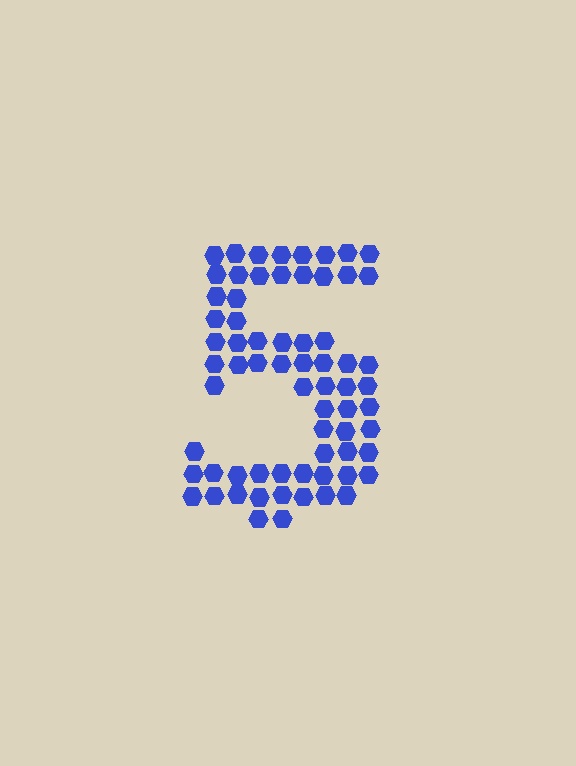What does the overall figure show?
The overall figure shows the digit 5.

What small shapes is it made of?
It is made of small hexagons.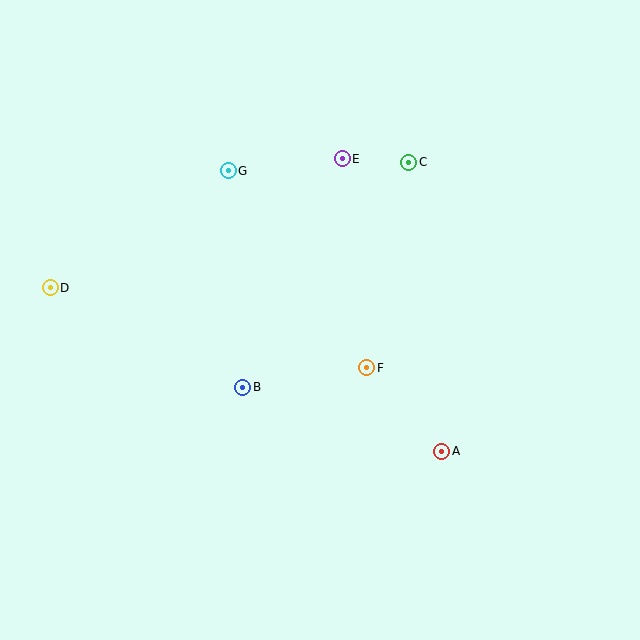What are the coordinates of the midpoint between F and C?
The midpoint between F and C is at (388, 265).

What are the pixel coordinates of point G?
Point G is at (228, 171).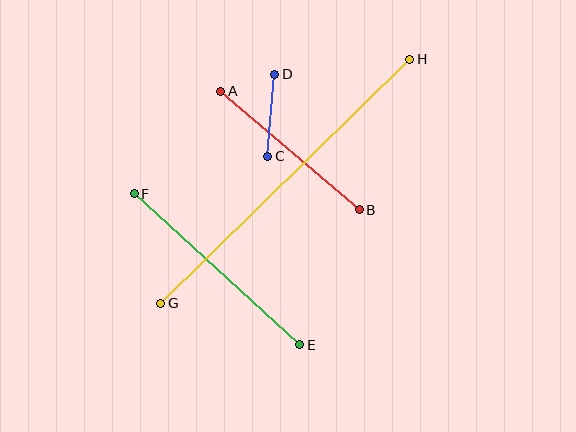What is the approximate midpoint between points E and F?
The midpoint is at approximately (217, 269) pixels.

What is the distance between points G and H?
The distance is approximately 348 pixels.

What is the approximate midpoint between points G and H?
The midpoint is at approximately (285, 181) pixels.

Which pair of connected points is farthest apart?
Points G and H are farthest apart.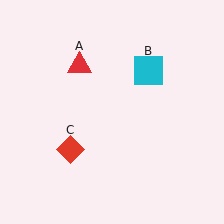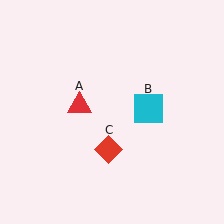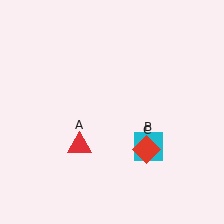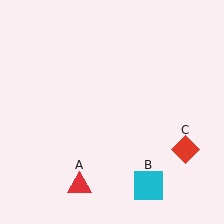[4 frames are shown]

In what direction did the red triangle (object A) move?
The red triangle (object A) moved down.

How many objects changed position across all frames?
3 objects changed position: red triangle (object A), cyan square (object B), red diamond (object C).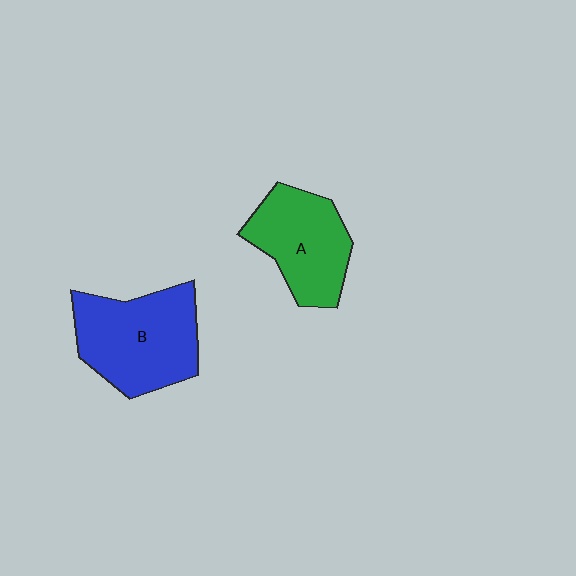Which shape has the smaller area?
Shape A (green).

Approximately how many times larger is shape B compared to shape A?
Approximately 1.2 times.